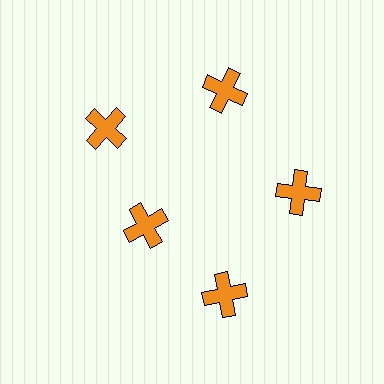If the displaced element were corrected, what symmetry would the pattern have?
It would have 5-fold rotational symmetry — the pattern would map onto itself every 72 degrees.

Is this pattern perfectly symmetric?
No. The 5 orange crosses are arranged in a ring, but one element near the 8 o'clock position is pulled inward toward the center, breaking the 5-fold rotational symmetry.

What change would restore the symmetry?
The symmetry would be restored by moving it outward, back onto the ring so that all 5 crosses sit at equal angles and equal distance from the center.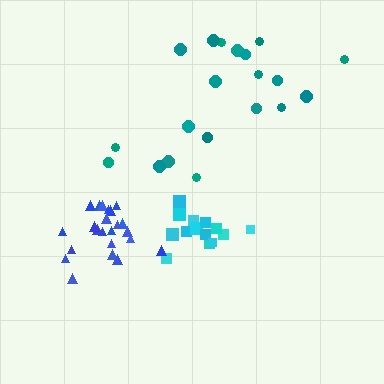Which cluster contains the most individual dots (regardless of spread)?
Blue (23).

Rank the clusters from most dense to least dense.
blue, cyan, teal.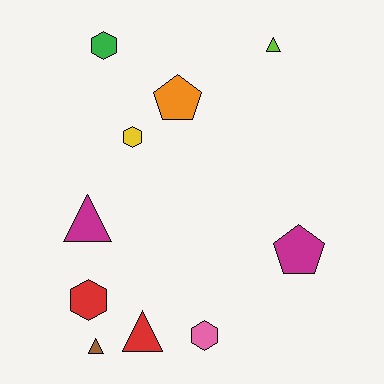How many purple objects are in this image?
There are no purple objects.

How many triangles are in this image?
There are 4 triangles.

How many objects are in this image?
There are 10 objects.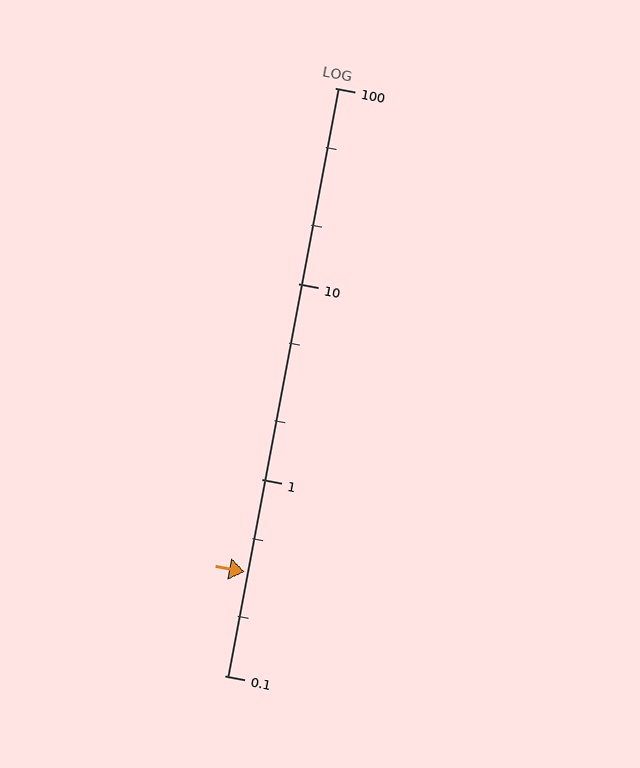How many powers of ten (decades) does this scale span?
The scale spans 3 decades, from 0.1 to 100.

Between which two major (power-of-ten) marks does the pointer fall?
The pointer is between 0.1 and 1.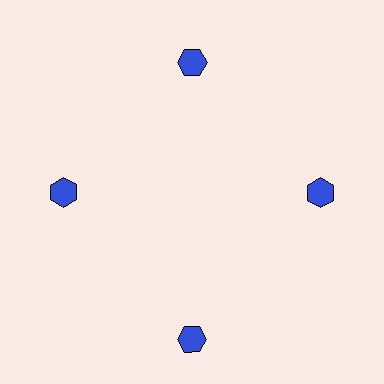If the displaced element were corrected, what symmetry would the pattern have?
It would have 4-fold rotational symmetry — the pattern would map onto itself every 90 degrees.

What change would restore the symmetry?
The symmetry would be restored by moving it inward, back onto the ring so that all 4 hexagons sit at equal angles and equal distance from the center.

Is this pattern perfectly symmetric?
No. The 4 blue hexagons are arranged in a ring, but one element near the 6 o'clock position is pushed outward from the center, breaking the 4-fold rotational symmetry.